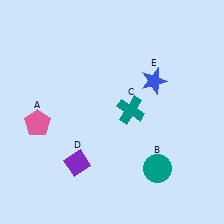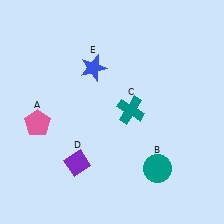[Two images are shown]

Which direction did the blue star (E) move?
The blue star (E) moved left.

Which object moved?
The blue star (E) moved left.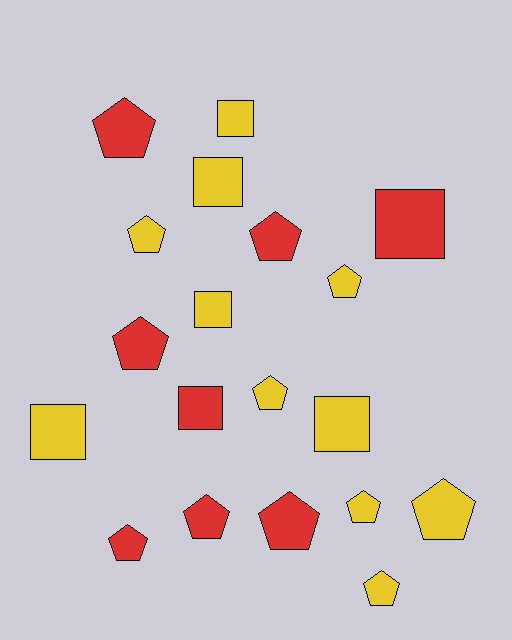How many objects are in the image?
There are 19 objects.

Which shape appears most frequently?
Pentagon, with 12 objects.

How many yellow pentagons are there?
There are 6 yellow pentagons.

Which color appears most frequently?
Yellow, with 11 objects.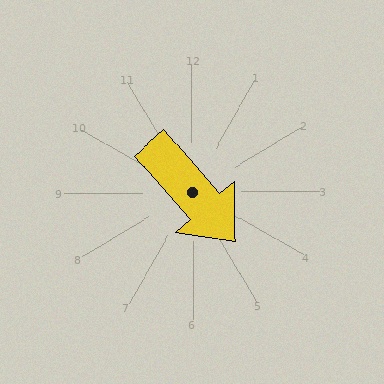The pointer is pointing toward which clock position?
Roughly 5 o'clock.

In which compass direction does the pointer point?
Southeast.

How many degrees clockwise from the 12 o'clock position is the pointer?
Approximately 139 degrees.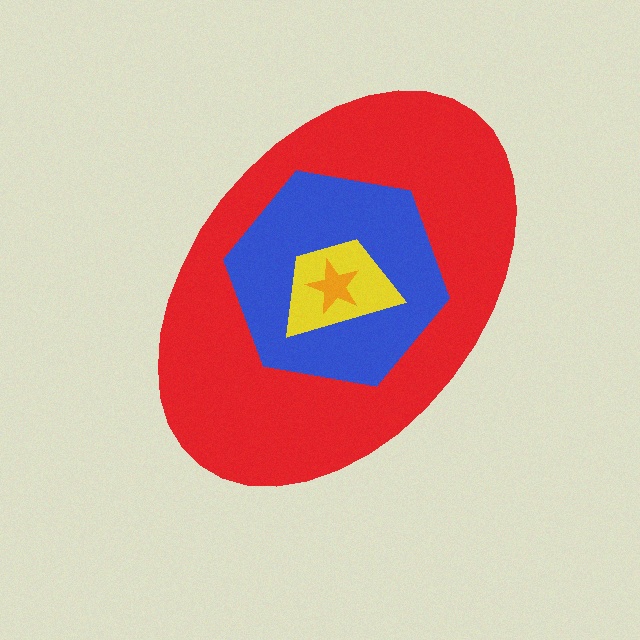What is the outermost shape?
The red ellipse.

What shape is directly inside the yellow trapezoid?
The orange star.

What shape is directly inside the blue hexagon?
The yellow trapezoid.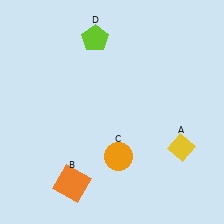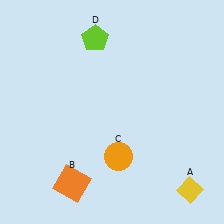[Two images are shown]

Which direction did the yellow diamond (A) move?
The yellow diamond (A) moved down.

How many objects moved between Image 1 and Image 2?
1 object moved between the two images.